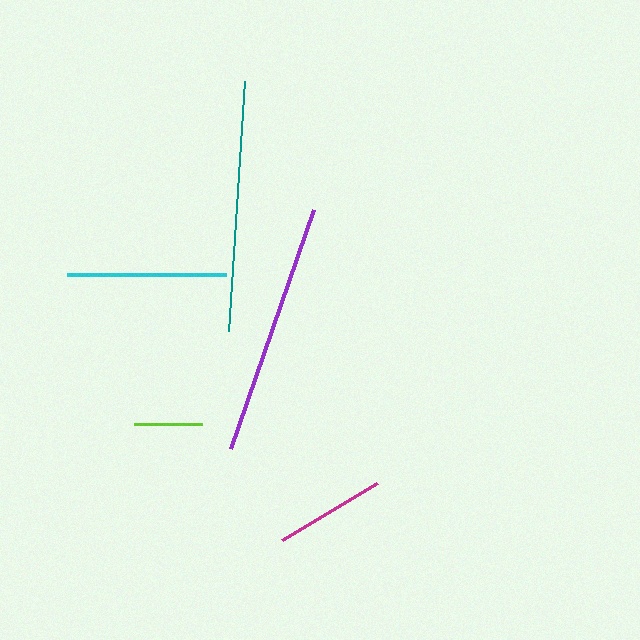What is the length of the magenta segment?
The magenta segment is approximately 111 pixels long.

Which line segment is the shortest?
The lime line is the shortest at approximately 68 pixels.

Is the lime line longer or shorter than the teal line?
The teal line is longer than the lime line.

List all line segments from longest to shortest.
From longest to shortest: purple, teal, cyan, magenta, lime.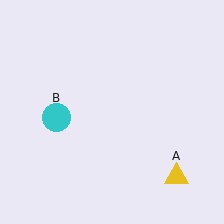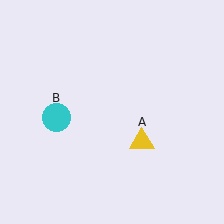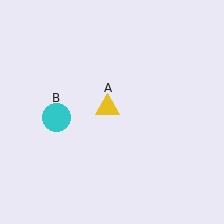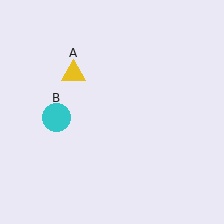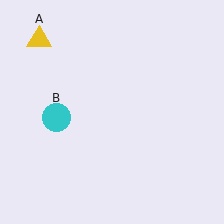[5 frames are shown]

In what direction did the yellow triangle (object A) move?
The yellow triangle (object A) moved up and to the left.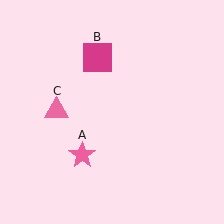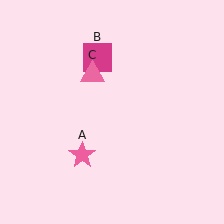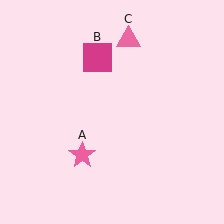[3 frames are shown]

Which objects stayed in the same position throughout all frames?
Pink star (object A) and magenta square (object B) remained stationary.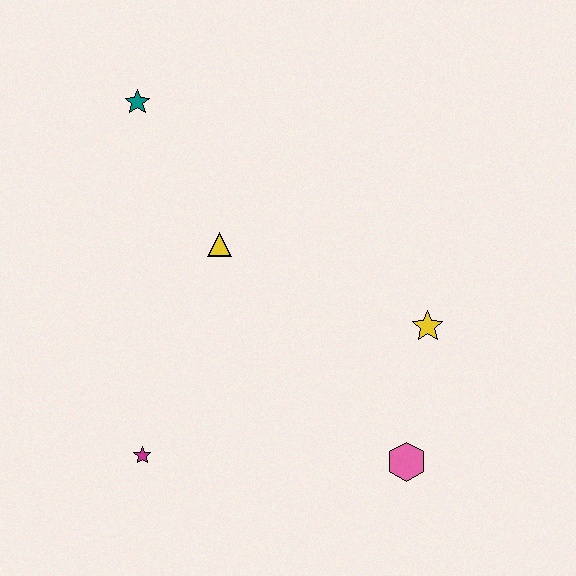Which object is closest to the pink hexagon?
The yellow star is closest to the pink hexagon.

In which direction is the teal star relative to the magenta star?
The teal star is above the magenta star.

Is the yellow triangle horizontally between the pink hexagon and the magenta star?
Yes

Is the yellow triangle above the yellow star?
Yes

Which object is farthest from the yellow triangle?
The pink hexagon is farthest from the yellow triangle.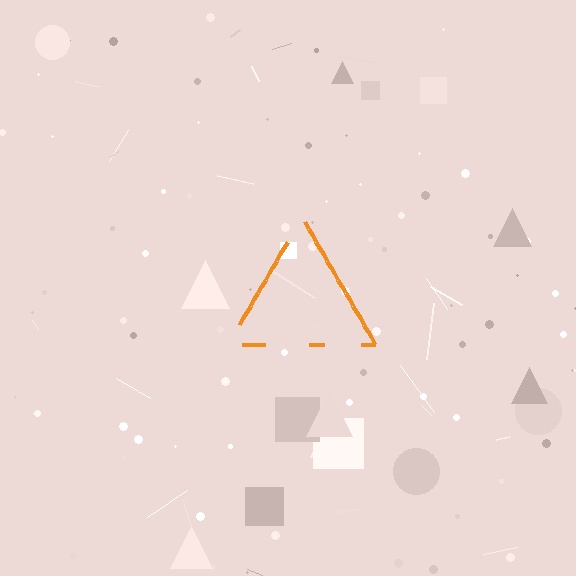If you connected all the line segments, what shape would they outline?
They would outline a triangle.